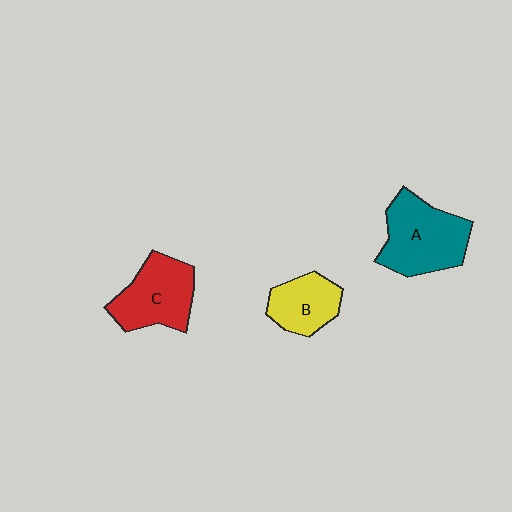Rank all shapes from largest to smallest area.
From largest to smallest: A (teal), C (red), B (yellow).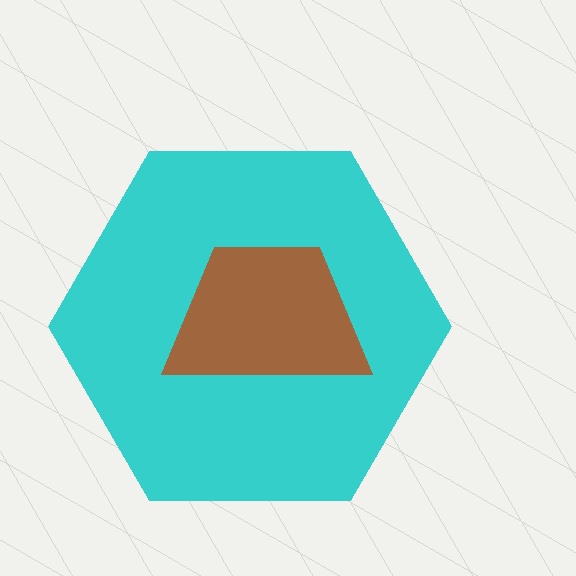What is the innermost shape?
The brown trapezoid.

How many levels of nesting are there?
2.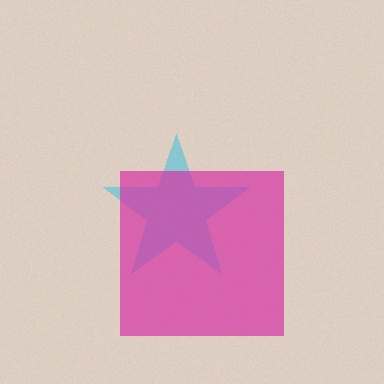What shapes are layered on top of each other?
The layered shapes are: a cyan star, a magenta square.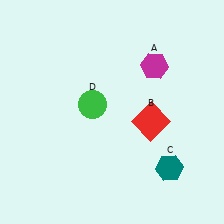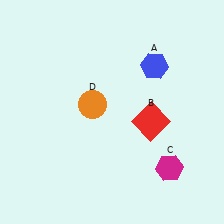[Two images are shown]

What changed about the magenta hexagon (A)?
In Image 1, A is magenta. In Image 2, it changed to blue.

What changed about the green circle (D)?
In Image 1, D is green. In Image 2, it changed to orange.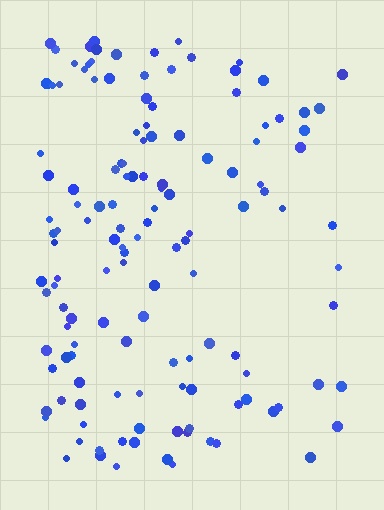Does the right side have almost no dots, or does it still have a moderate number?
Still a moderate number, just noticeably fewer than the left.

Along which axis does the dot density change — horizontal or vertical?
Horizontal.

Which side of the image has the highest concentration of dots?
The left.